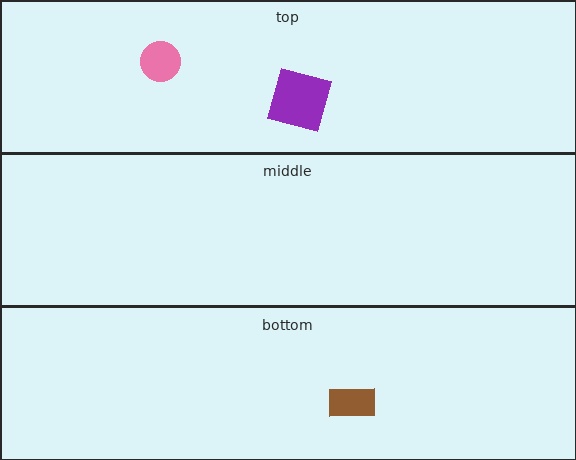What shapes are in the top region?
The purple square, the pink circle.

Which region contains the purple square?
The top region.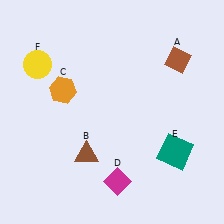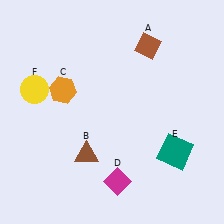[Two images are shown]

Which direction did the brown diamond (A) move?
The brown diamond (A) moved left.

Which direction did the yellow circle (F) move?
The yellow circle (F) moved down.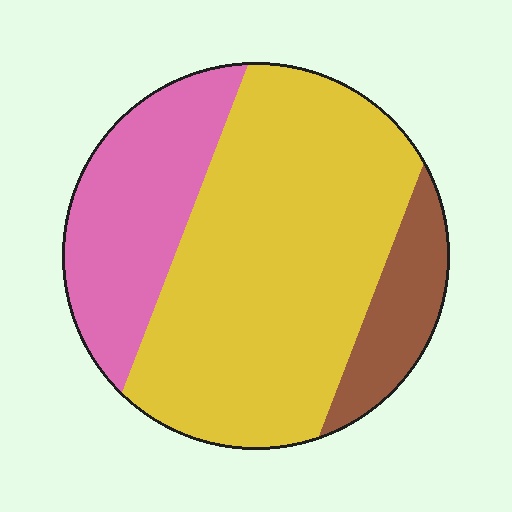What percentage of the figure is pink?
Pink takes up about one quarter (1/4) of the figure.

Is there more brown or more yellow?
Yellow.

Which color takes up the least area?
Brown, at roughly 10%.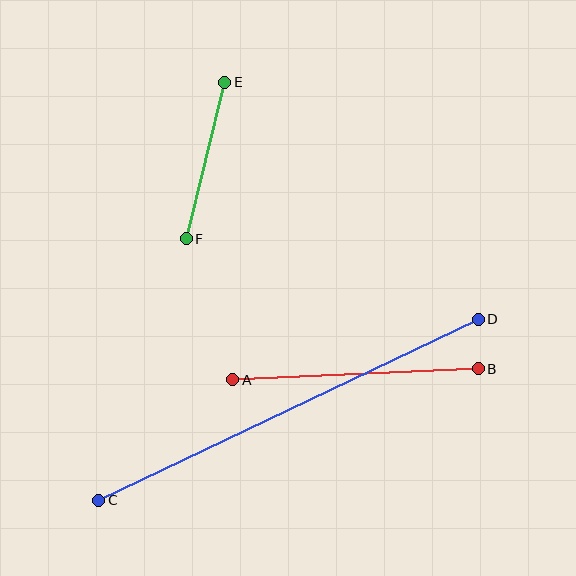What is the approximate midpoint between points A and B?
The midpoint is at approximately (355, 374) pixels.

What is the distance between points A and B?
The distance is approximately 246 pixels.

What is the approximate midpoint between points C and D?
The midpoint is at approximately (289, 410) pixels.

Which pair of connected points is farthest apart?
Points C and D are farthest apart.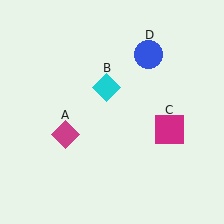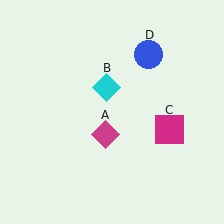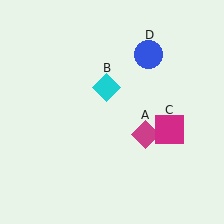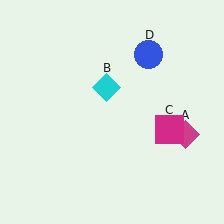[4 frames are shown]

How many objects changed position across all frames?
1 object changed position: magenta diamond (object A).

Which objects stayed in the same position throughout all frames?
Cyan diamond (object B) and magenta square (object C) and blue circle (object D) remained stationary.